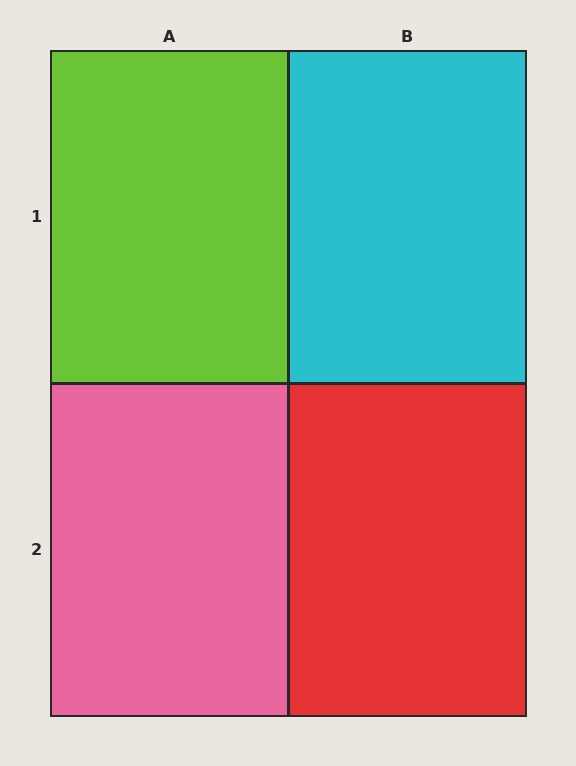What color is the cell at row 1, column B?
Cyan.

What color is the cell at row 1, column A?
Lime.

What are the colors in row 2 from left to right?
Pink, red.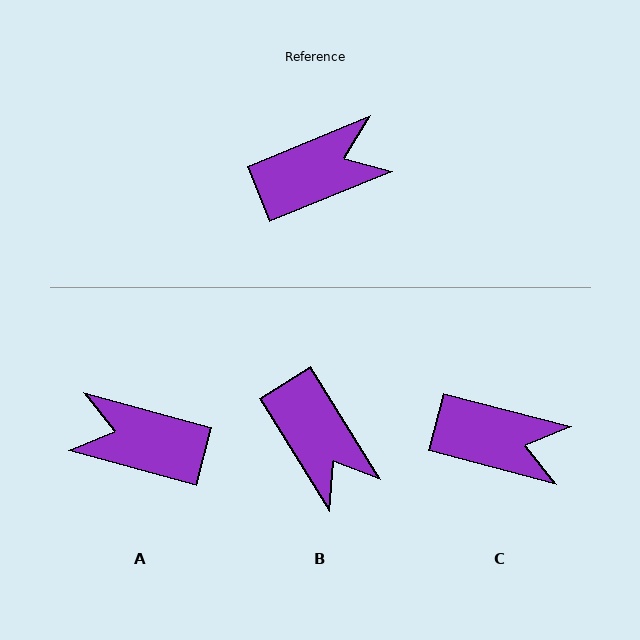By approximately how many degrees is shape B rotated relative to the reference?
Approximately 81 degrees clockwise.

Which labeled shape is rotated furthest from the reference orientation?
A, about 142 degrees away.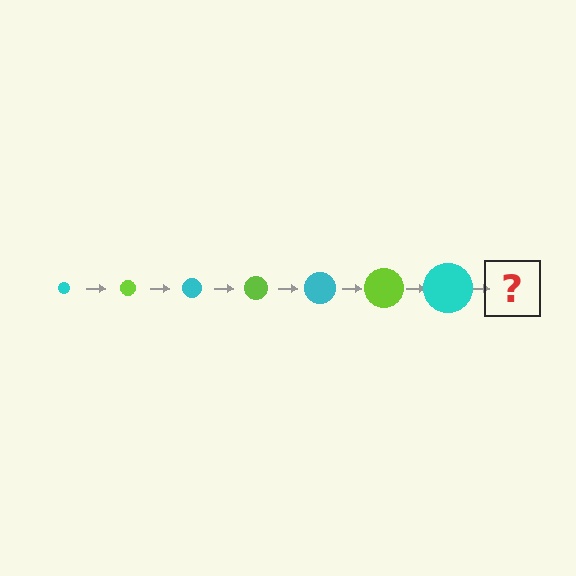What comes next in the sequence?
The next element should be a lime circle, larger than the previous one.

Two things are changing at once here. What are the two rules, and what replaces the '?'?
The two rules are that the circle grows larger each step and the color cycles through cyan and lime. The '?' should be a lime circle, larger than the previous one.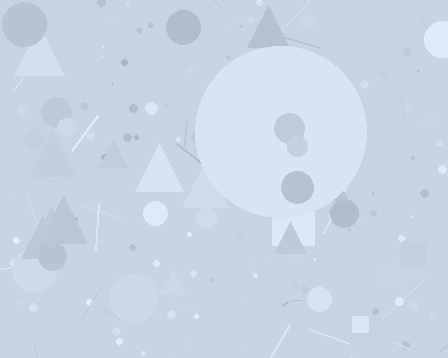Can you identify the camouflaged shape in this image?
The camouflaged shape is a circle.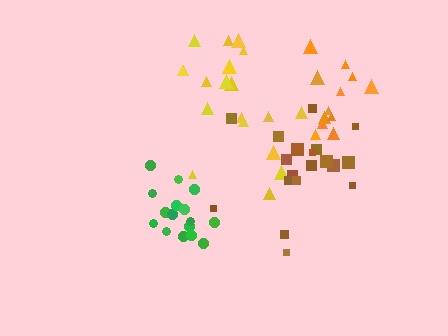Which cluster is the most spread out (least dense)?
Brown.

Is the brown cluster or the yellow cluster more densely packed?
Yellow.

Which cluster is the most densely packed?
Green.